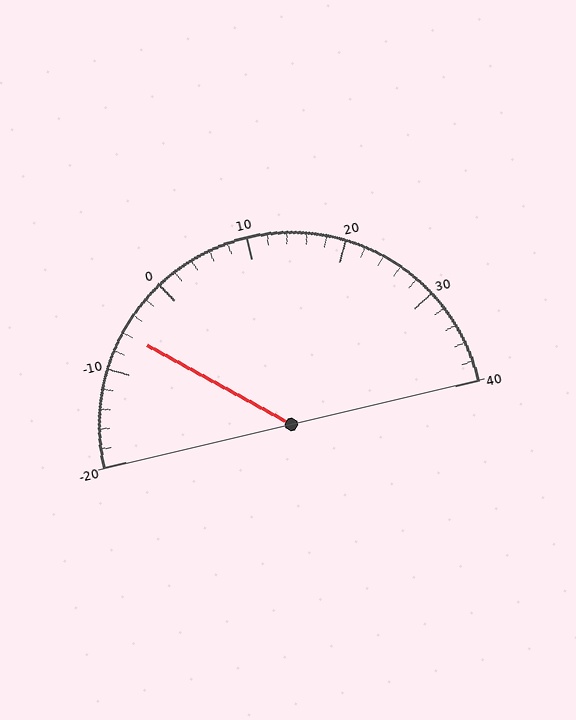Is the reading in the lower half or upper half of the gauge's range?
The reading is in the lower half of the range (-20 to 40).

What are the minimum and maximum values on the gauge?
The gauge ranges from -20 to 40.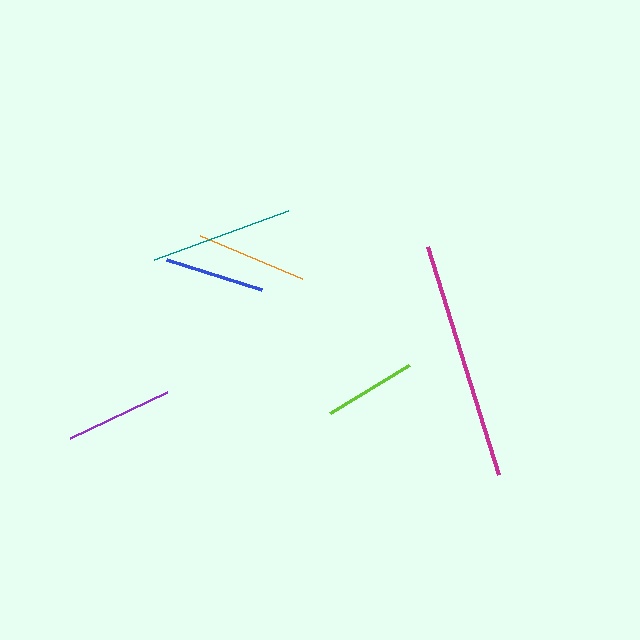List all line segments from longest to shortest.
From longest to shortest: magenta, teal, orange, purple, blue, lime.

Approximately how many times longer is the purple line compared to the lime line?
The purple line is approximately 1.2 times the length of the lime line.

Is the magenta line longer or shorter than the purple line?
The magenta line is longer than the purple line.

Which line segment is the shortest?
The lime line is the shortest at approximately 93 pixels.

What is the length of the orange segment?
The orange segment is approximately 111 pixels long.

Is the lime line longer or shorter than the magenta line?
The magenta line is longer than the lime line.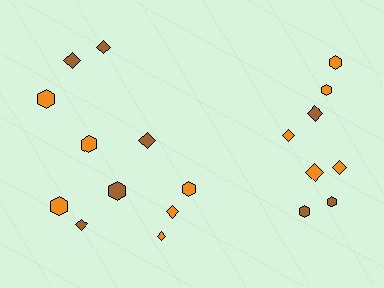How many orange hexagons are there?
There are 6 orange hexagons.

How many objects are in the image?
There are 19 objects.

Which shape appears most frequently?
Diamond, with 10 objects.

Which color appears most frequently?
Orange, with 11 objects.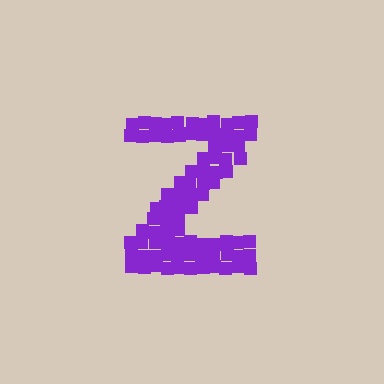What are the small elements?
The small elements are squares.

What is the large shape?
The large shape is the letter Z.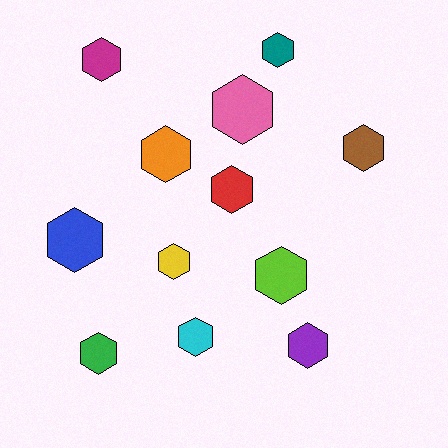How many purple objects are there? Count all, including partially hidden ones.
There is 1 purple object.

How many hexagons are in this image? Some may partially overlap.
There are 12 hexagons.